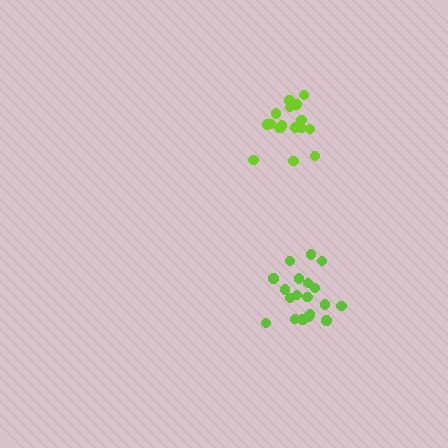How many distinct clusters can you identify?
There are 2 distinct clusters.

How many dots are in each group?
Group 1: 17 dots, Group 2: 19 dots (36 total).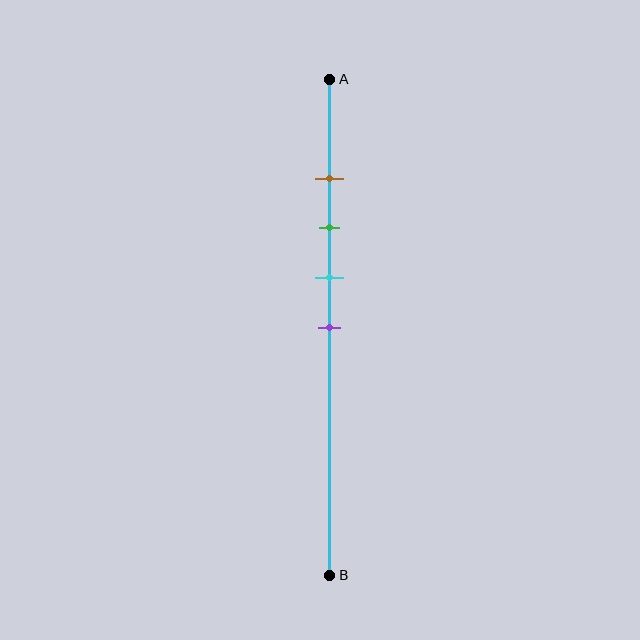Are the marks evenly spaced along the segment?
Yes, the marks are approximately evenly spaced.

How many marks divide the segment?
There are 4 marks dividing the segment.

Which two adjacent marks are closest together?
The brown and green marks are the closest adjacent pair.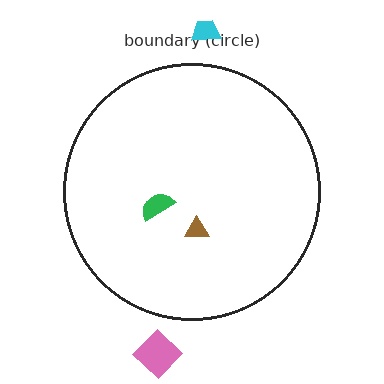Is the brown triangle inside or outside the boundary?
Inside.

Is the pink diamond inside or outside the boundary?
Outside.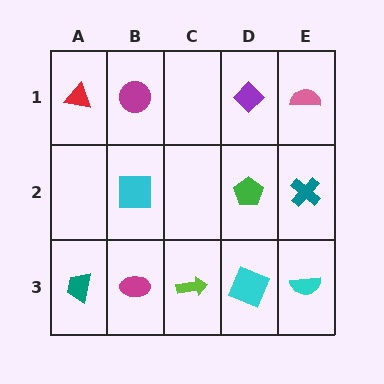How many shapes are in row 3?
5 shapes.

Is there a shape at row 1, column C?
No, that cell is empty.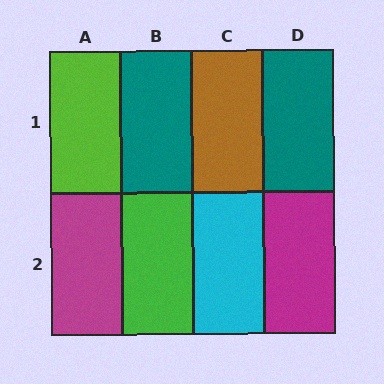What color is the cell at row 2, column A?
Magenta.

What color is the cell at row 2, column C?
Cyan.